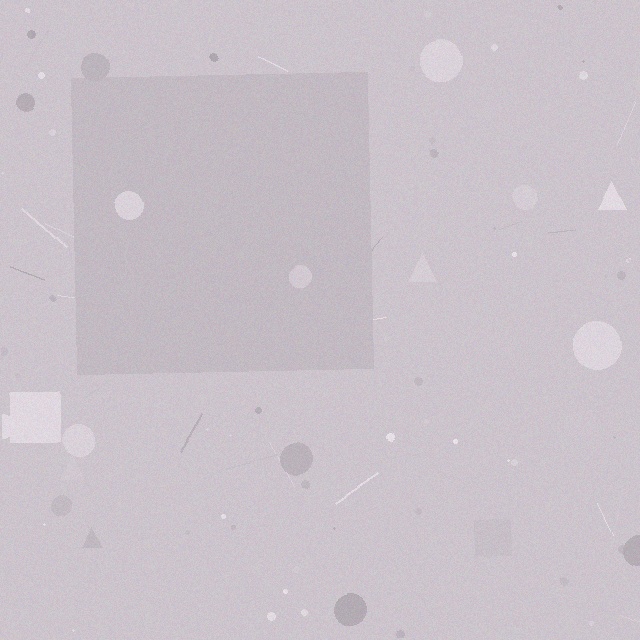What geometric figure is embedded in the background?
A square is embedded in the background.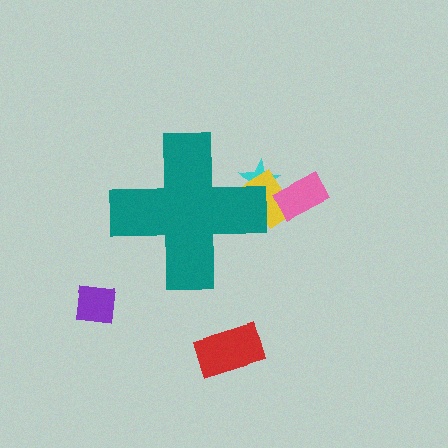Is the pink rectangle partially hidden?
No, the pink rectangle is fully visible.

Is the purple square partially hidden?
No, the purple square is fully visible.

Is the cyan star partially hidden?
Yes, the cyan star is partially hidden behind the teal cross.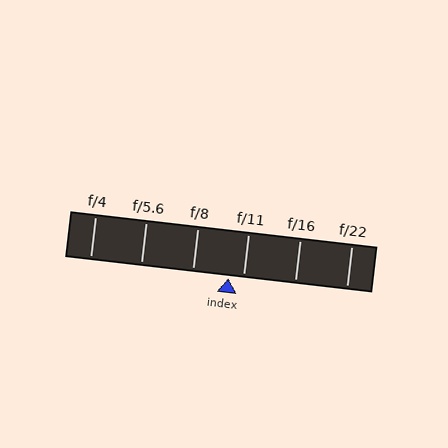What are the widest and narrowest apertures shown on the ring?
The widest aperture shown is f/4 and the narrowest is f/22.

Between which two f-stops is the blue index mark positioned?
The index mark is between f/8 and f/11.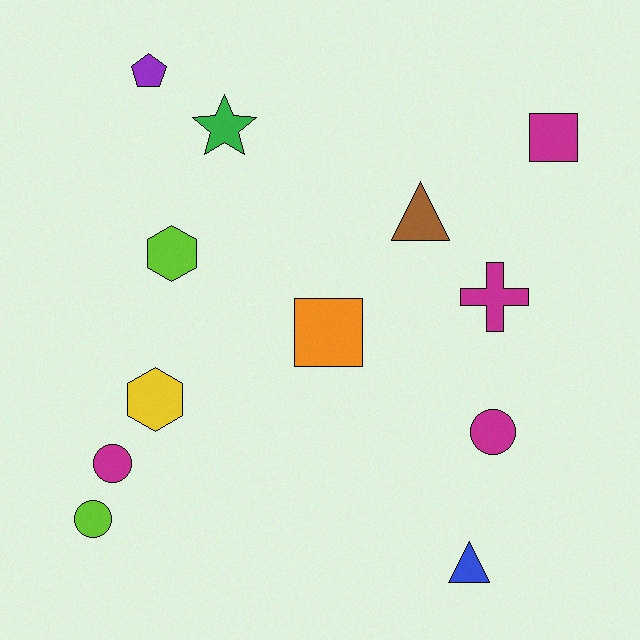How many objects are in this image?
There are 12 objects.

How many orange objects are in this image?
There is 1 orange object.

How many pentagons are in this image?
There is 1 pentagon.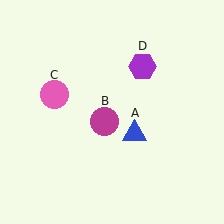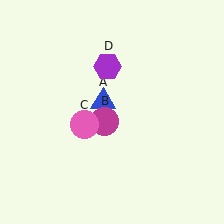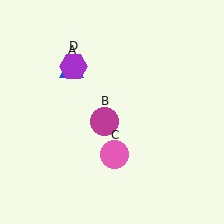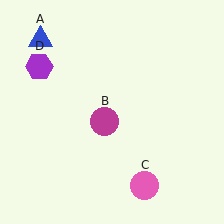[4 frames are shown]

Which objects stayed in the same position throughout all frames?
Magenta circle (object B) remained stationary.